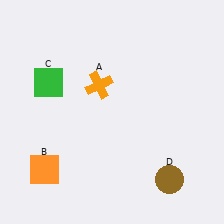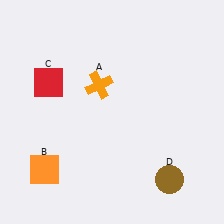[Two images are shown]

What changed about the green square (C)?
In Image 1, C is green. In Image 2, it changed to red.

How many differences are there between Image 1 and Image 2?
There is 1 difference between the two images.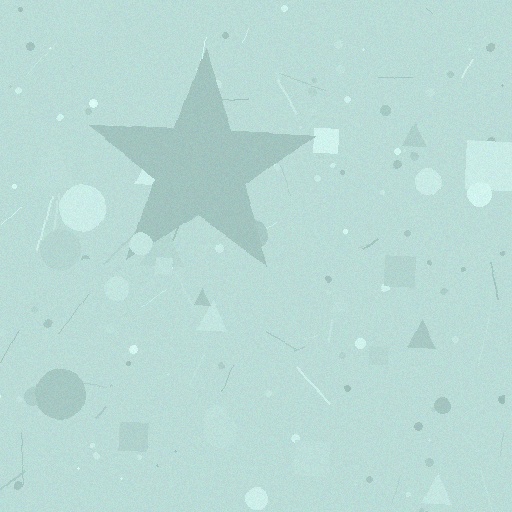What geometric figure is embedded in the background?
A star is embedded in the background.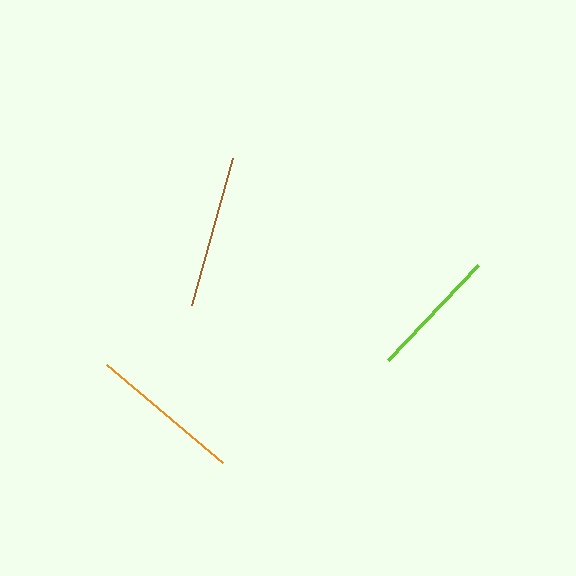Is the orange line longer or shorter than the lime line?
The orange line is longer than the lime line.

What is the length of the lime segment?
The lime segment is approximately 131 pixels long.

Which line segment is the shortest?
The lime line is the shortest at approximately 131 pixels.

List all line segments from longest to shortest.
From longest to shortest: brown, orange, lime.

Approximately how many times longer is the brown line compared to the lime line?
The brown line is approximately 1.2 times the length of the lime line.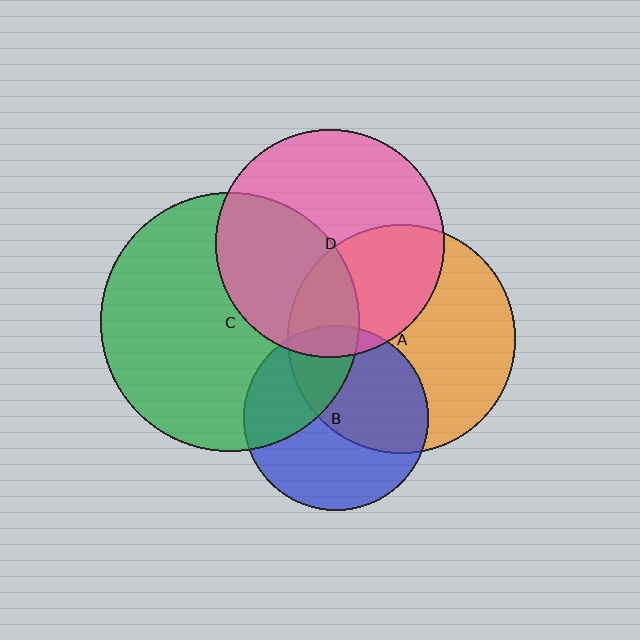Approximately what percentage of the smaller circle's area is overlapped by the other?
Approximately 20%.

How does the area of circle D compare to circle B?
Approximately 1.5 times.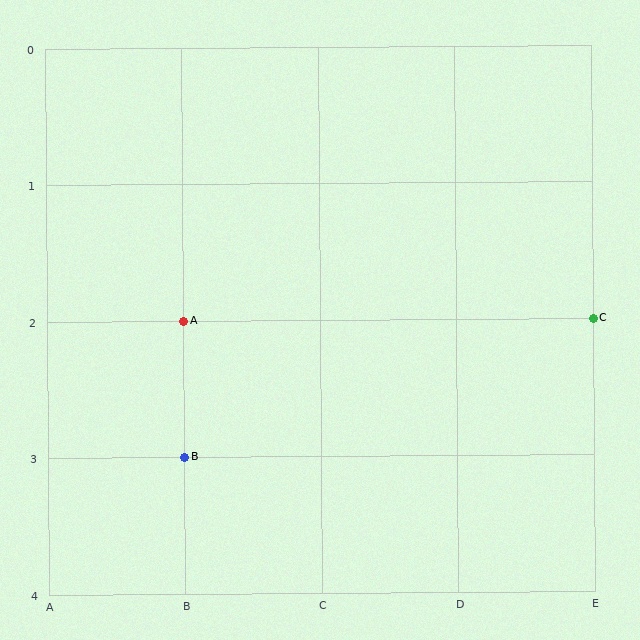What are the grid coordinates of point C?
Point C is at grid coordinates (E, 2).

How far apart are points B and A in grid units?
Points B and A are 1 row apart.